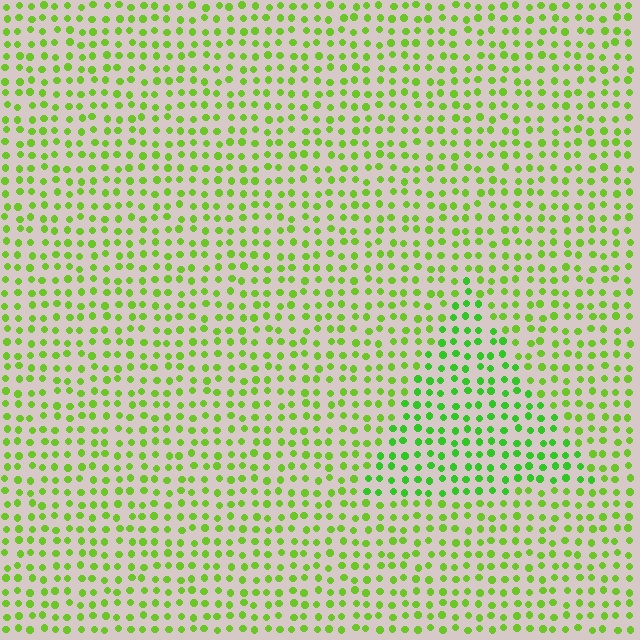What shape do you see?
I see a triangle.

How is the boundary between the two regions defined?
The boundary is defined purely by a slight shift in hue (about 22 degrees). Spacing, size, and orientation are identical on both sides.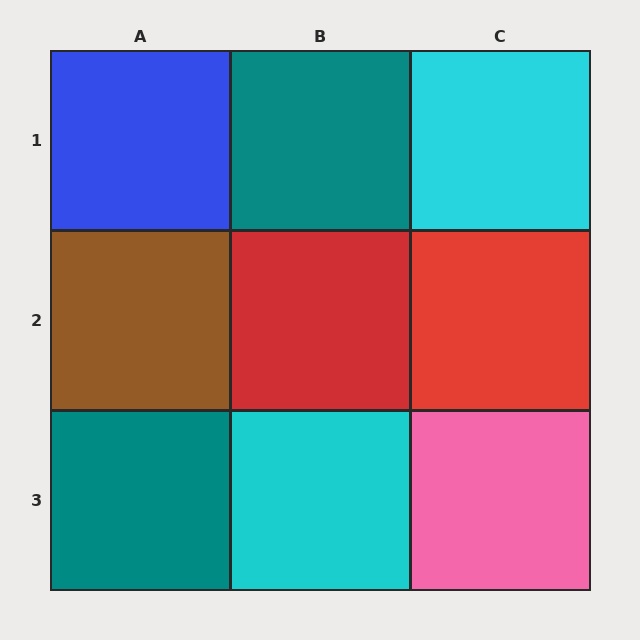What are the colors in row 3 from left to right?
Teal, cyan, pink.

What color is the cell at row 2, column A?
Brown.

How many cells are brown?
1 cell is brown.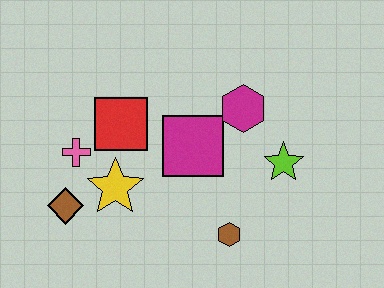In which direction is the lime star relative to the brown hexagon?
The lime star is above the brown hexagon.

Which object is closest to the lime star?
The magenta hexagon is closest to the lime star.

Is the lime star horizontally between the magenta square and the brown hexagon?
No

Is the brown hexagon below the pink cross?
Yes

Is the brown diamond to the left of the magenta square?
Yes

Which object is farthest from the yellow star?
The lime star is farthest from the yellow star.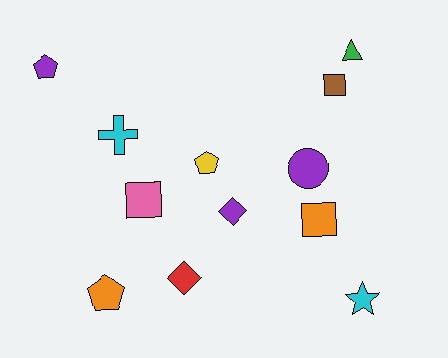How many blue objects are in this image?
There are no blue objects.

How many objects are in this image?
There are 12 objects.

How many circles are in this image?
There is 1 circle.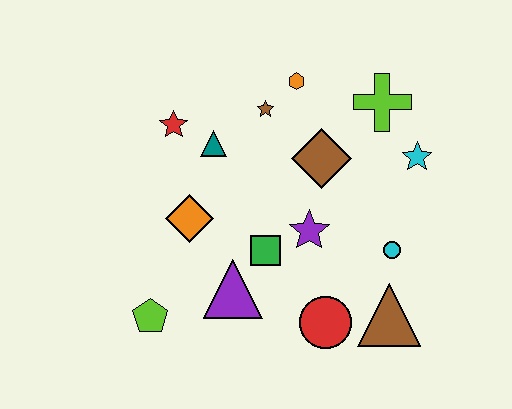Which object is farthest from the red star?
The brown triangle is farthest from the red star.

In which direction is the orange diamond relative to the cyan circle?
The orange diamond is to the left of the cyan circle.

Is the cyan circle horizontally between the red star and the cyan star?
Yes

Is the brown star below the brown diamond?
No